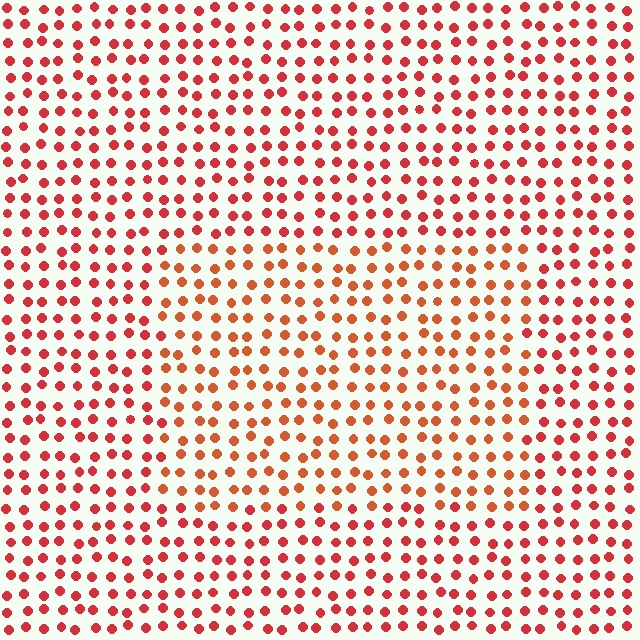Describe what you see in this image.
The image is filled with small red elements in a uniform arrangement. A rectangle-shaped region is visible where the elements are tinted to a slightly different hue, forming a subtle color boundary.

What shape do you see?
I see a rectangle.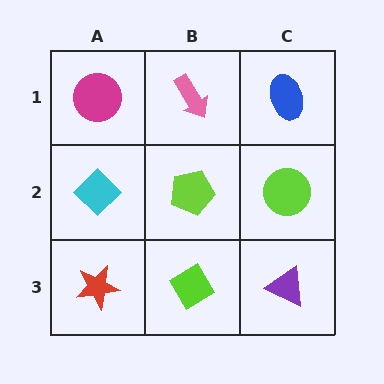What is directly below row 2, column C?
A purple triangle.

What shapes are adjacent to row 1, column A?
A cyan diamond (row 2, column A), a pink arrow (row 1, column B).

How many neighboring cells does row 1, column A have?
2.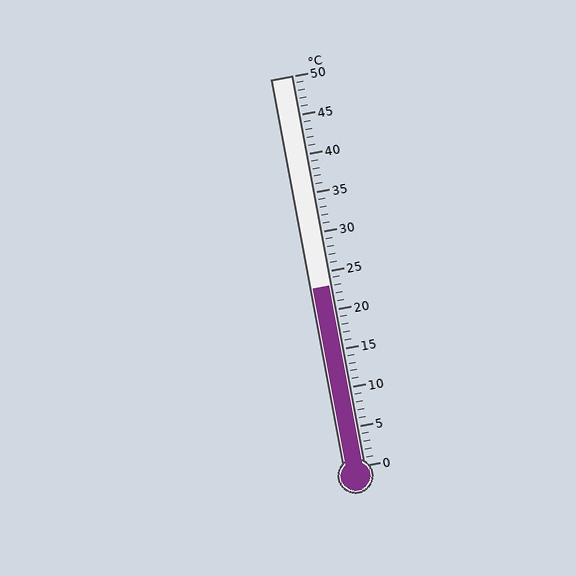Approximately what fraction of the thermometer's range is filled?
The thermometer is filled to approximately 45% of its range.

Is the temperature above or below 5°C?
The temperature is above 5°C.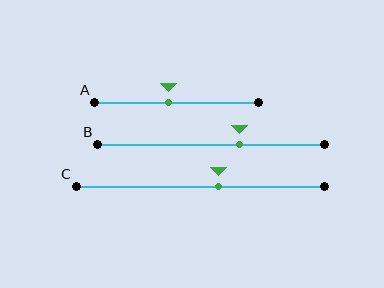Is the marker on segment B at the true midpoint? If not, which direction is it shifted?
No, the marker on segment B is shifted to the right by about 13% of the segment length.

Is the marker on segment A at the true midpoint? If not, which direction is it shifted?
No, the marker on segment A is shifted to the left by about 5% of the segment length.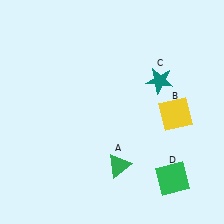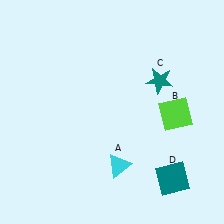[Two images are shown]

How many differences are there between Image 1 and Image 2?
There are 3 differences between the two images.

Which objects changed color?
A changed from green to cyan. B changed from yellow to lime. D changed from green to teal.